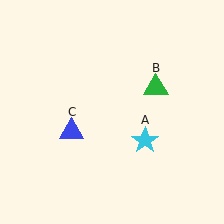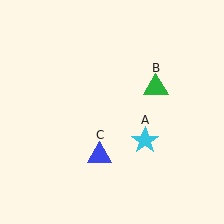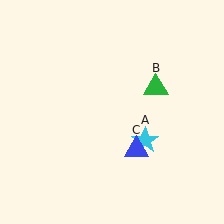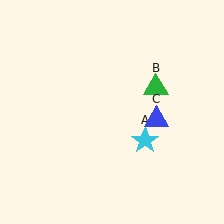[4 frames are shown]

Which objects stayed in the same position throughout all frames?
Cyan star (object A) and green triangle (object B) remained stationary.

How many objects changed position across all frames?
1 object changed position: blue triangle (object C).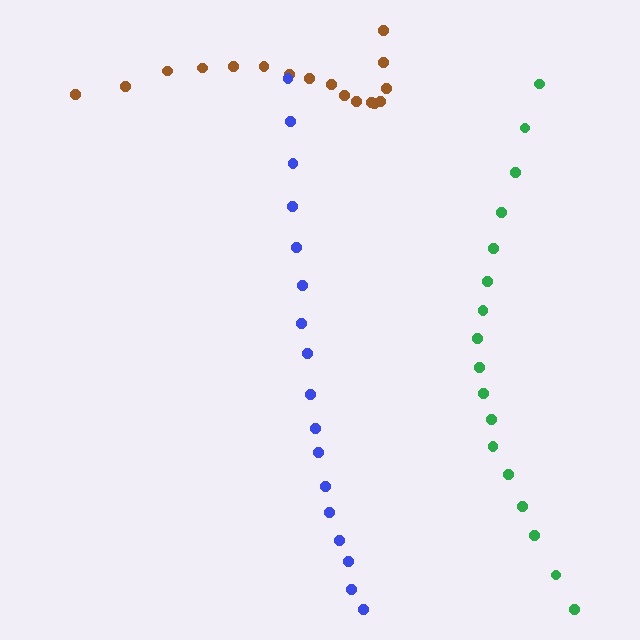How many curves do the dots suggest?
There are 3 distinct paths.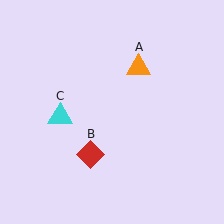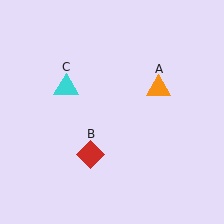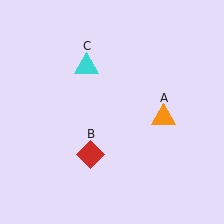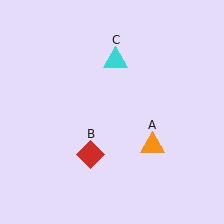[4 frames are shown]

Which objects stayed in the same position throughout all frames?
Red diamond (object B) remained stationary.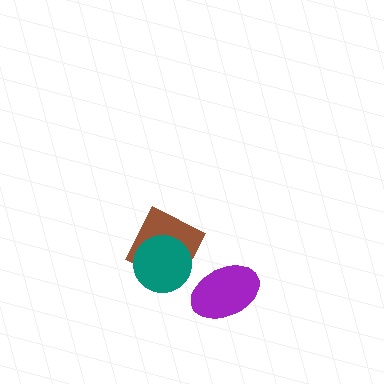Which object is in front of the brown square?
The teal circle is in front of the brown square.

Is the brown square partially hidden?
Yes, it is partially covered by another shape.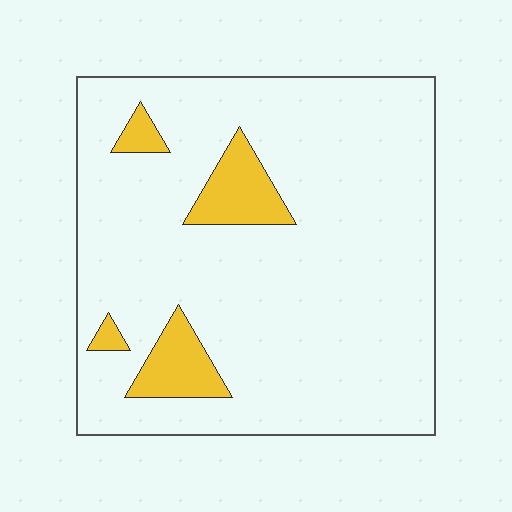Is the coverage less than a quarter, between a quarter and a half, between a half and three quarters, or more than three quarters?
Less than a quarter.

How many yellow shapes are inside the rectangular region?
4.